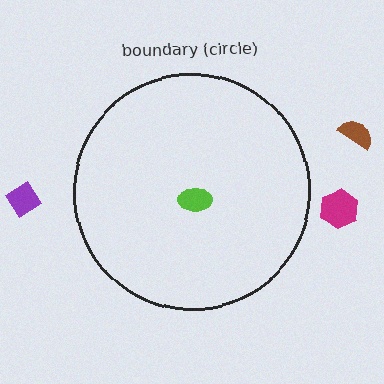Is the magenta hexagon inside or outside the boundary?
Outside.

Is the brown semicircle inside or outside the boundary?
Outside.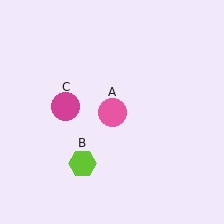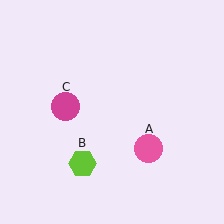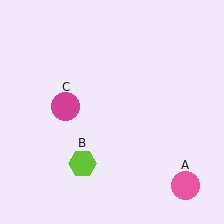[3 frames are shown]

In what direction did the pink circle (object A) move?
The pink circle (object A) moved down and to the right.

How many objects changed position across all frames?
1 object changed position: pink circle (object A).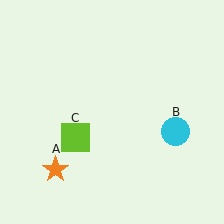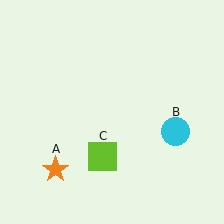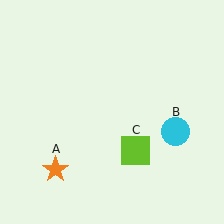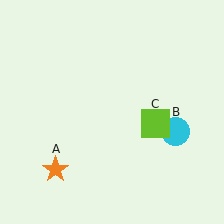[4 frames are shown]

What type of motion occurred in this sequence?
The lime square (object C) rotated counterclockwise around the center of the scene.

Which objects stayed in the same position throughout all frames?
Orange star (object A) and cyan circle (object B) remained stationary.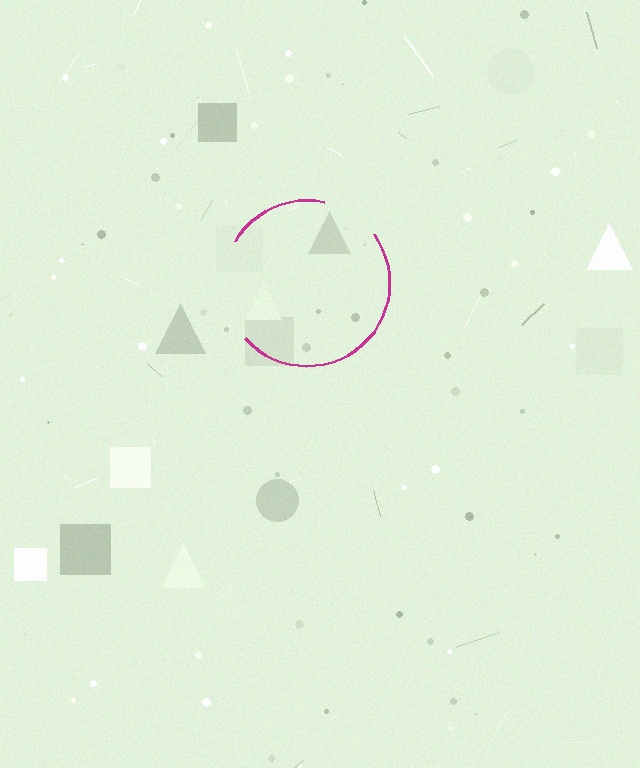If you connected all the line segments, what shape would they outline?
They would outline a circle.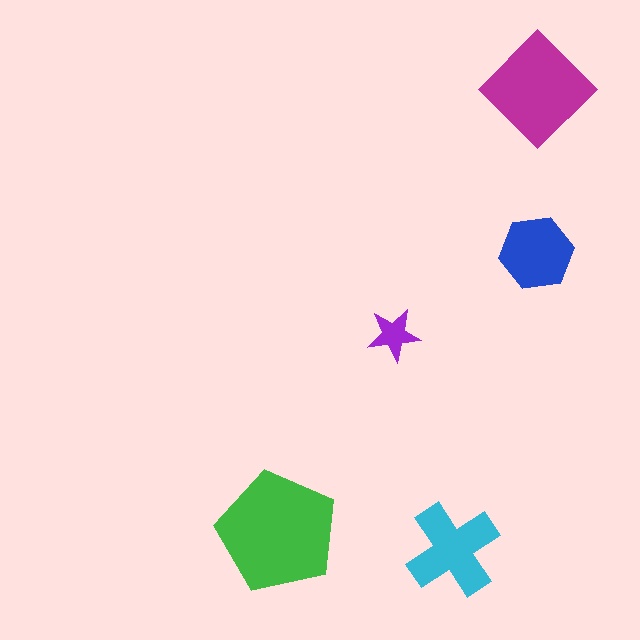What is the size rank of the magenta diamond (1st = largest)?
2nd.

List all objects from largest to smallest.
The green pentagon, the magenta diamond, the cyan cross, the blue hexagon, the purple star.